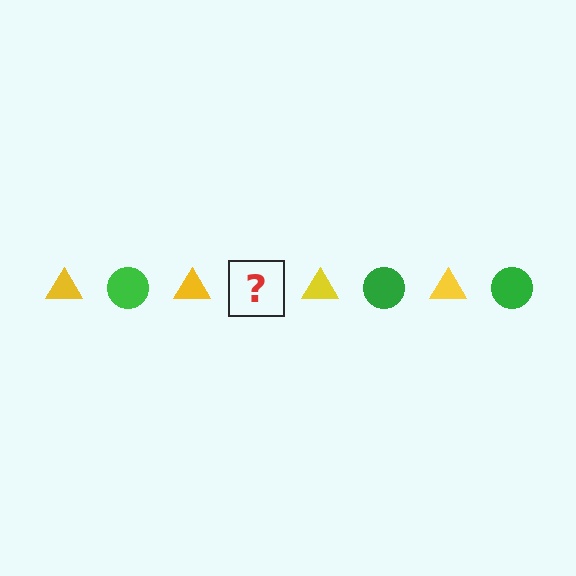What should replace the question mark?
The question mark should be replaced with a green circle.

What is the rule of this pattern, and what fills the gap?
The rule is that the pattern alternates between yellow triangle and green circle. The gap should be filled with a green circle.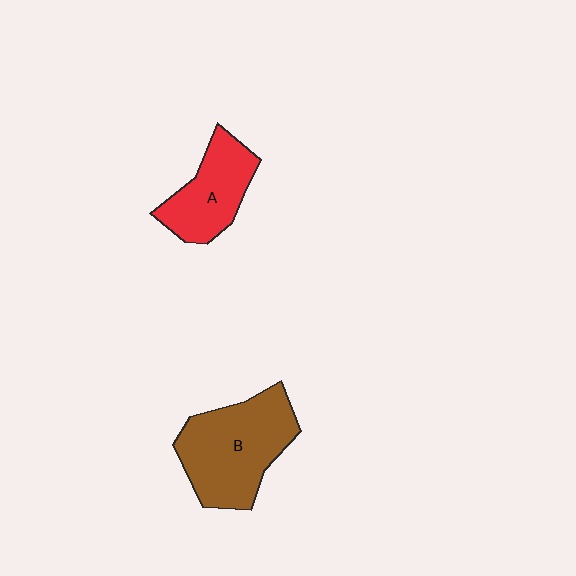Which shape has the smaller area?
Shape A (red).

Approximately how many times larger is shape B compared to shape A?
Approximately 1.5 times.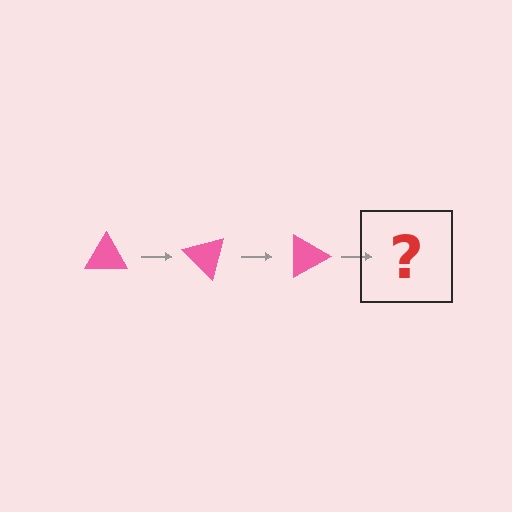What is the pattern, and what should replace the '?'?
The pattern is that the triangle rotates 45 degrees each step. The '?' should be a pink triangle rotated 135 degrees.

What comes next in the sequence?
The next element should be a pink triangle rotated 135 degrees.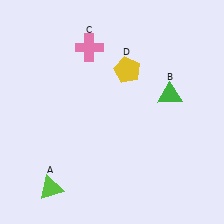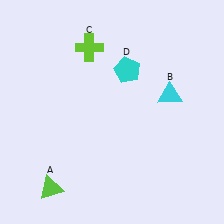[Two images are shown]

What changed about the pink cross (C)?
In Image 1, C is pink. In Image 2, it changed to lime.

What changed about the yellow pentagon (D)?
In Image 1, D is yellow. In Image 2, it changed to cyan.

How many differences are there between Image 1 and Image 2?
There are 3 differences between the two images.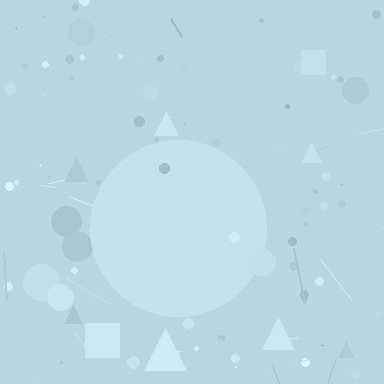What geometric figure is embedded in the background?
A circle is embedded in the background.